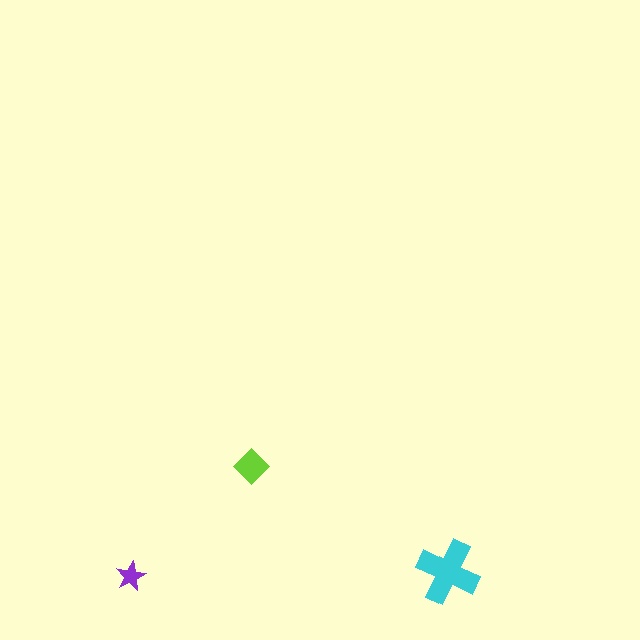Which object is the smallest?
The purple star.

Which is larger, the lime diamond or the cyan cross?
The cyan cross.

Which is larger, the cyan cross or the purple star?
The cyan cross.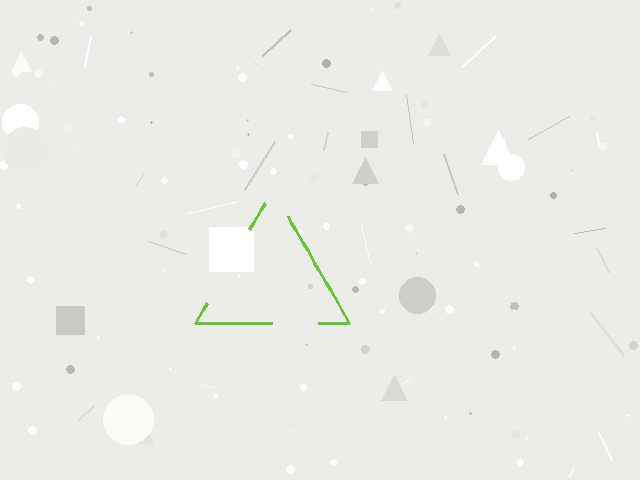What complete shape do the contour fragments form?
The contour fragments form a triangle.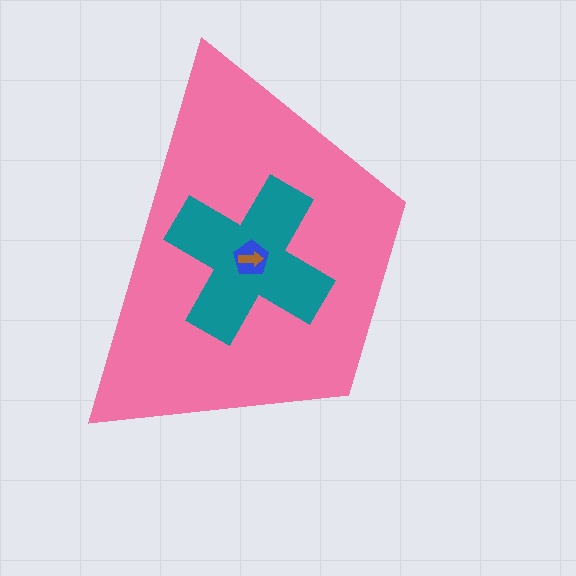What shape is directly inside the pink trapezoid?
The teal cross.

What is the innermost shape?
The brown arrow.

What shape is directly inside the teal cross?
The blue pentagon.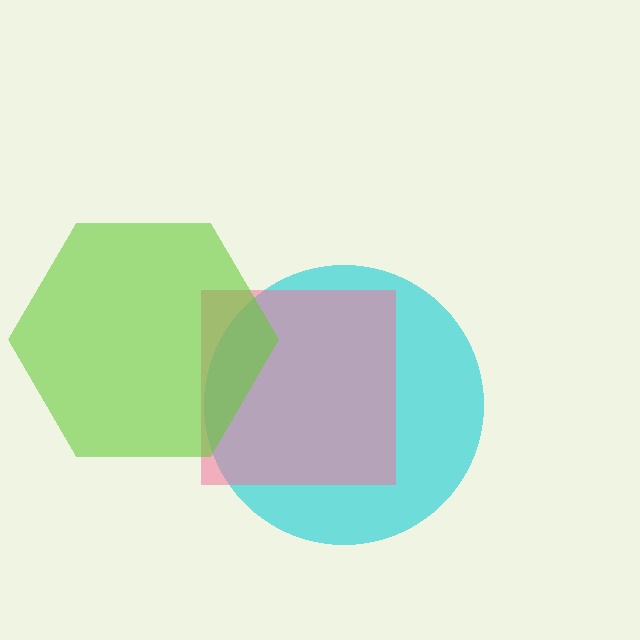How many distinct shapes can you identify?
There are 3 distinct shapes: a cyan circle, a pink square, a lime hexagon.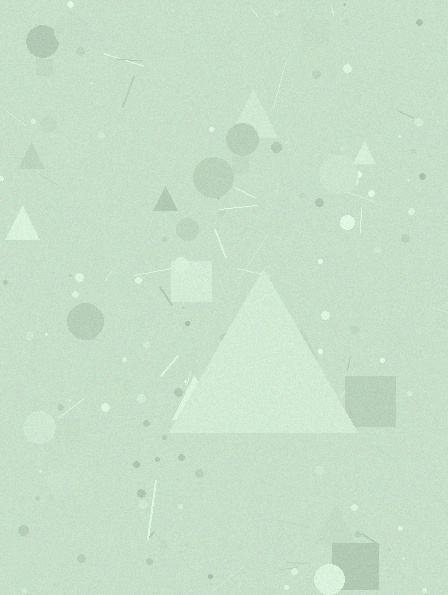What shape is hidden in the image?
A triangle is hidden in the image.